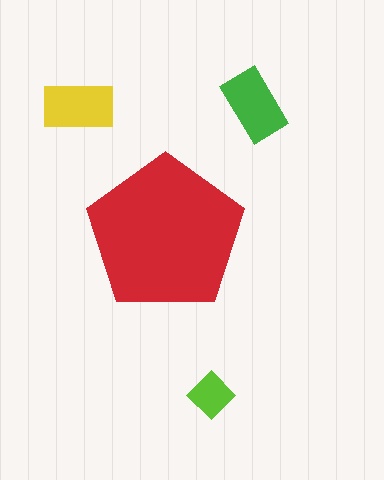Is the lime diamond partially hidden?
No, the lime diamond is fully visible.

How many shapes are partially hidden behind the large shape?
0 shapes are partially hidden.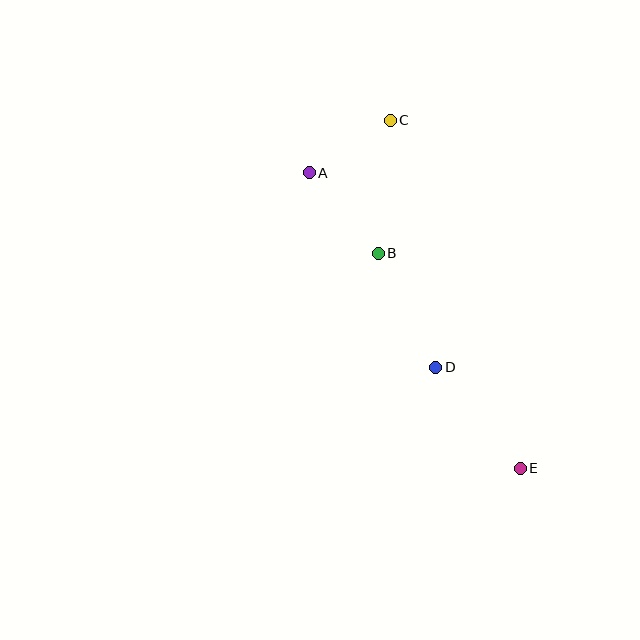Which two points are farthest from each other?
Points C and E are farthest from each other.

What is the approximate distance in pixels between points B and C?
The distance between B and C is approximately 133 pixels.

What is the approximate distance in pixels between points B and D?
The distance between B and D is approximately 128 pixels.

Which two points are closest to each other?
Points A and C are closest to each other.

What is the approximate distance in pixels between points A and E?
The distance between A and E is approximately 363 pixels.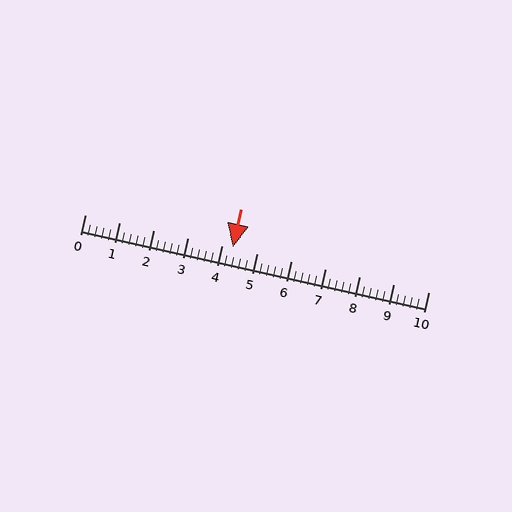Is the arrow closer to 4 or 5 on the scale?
The arrow is closer to 4.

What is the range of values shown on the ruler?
The ruler shows values from 0 to 10.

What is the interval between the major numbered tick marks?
The major tick marks are spaced 1 units apart.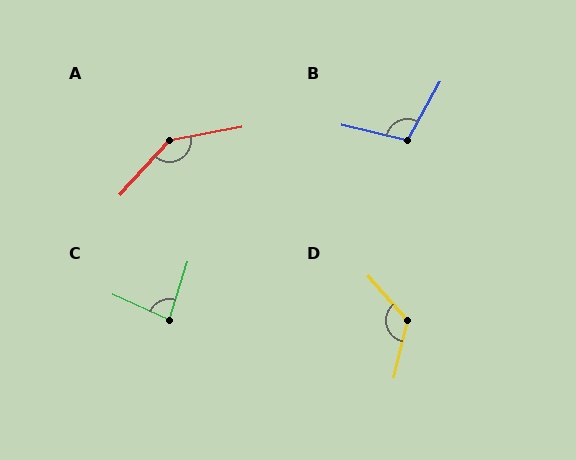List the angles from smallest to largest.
C (84°), B (106°), D (125°), A (143°).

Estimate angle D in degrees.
Approximately 125 degrees.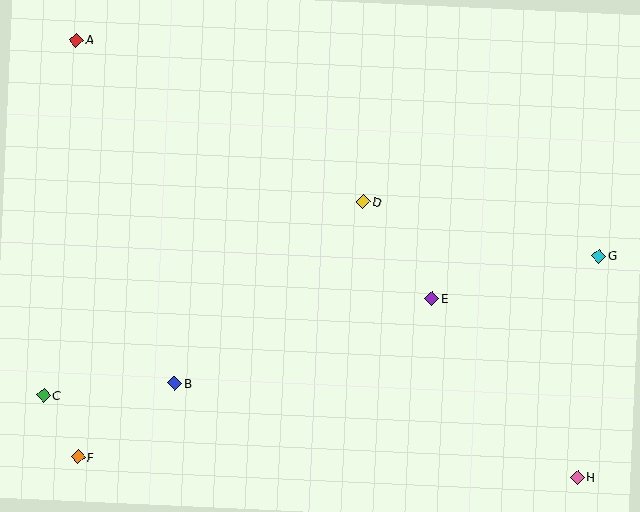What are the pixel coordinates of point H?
Point H is at (578, 477).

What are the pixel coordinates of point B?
Point B is at (175, 383).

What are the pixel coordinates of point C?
Point C is at (43, 395).